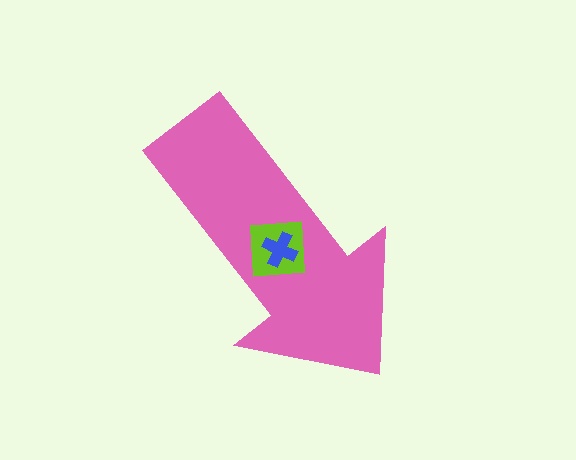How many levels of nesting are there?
3.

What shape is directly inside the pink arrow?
The lime square.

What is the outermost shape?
The pink arrow.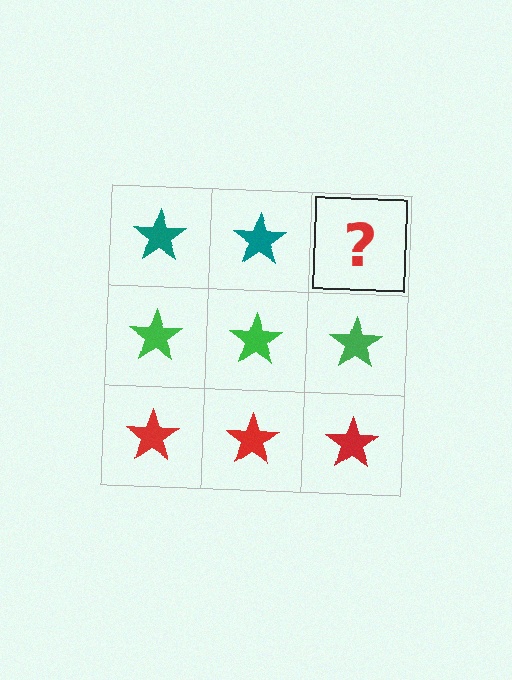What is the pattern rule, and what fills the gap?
The rule is that each row has a consistent color. The gap should be filled with a teal star.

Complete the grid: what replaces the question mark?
The question mark should be replaced with a teal star.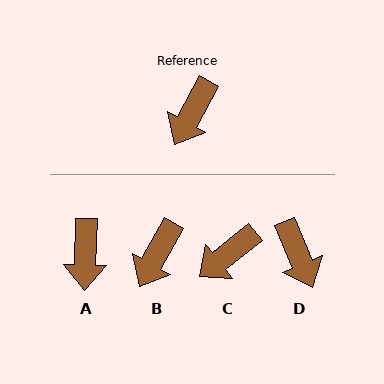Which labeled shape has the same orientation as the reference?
B.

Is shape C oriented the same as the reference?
No, it is off by about 23 degrees.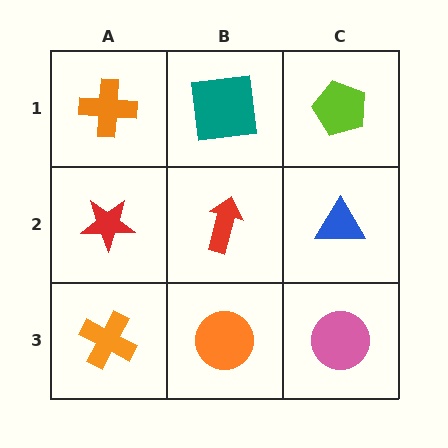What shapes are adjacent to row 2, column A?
An orange cross (row 1, column A), an orange cross (row 3, column A), a red arrow (row 2, column B).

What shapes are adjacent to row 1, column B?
A red arrow (row 2, column B), an orange cross (row 1, column A), a lime pentagon (row 1, column C).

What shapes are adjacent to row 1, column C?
A blue triangle (row 2, column C), a teal square (row 1, column B).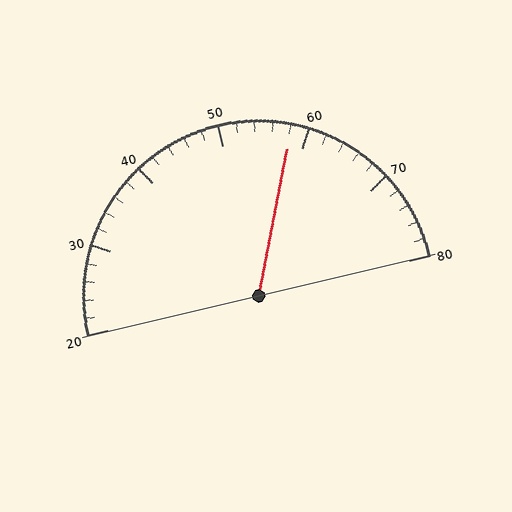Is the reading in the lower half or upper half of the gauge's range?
The reading is in the upper half of the range (20 to 80).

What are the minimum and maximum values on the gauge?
The gauge ranges from 20 to 80.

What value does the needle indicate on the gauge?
The needle indicates approximately 58.